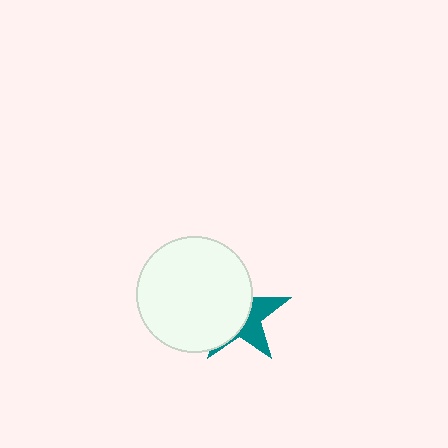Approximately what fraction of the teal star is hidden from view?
Roughly 62% of the teal star is hidden behind the white circle.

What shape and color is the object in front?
The object in front is a white circle.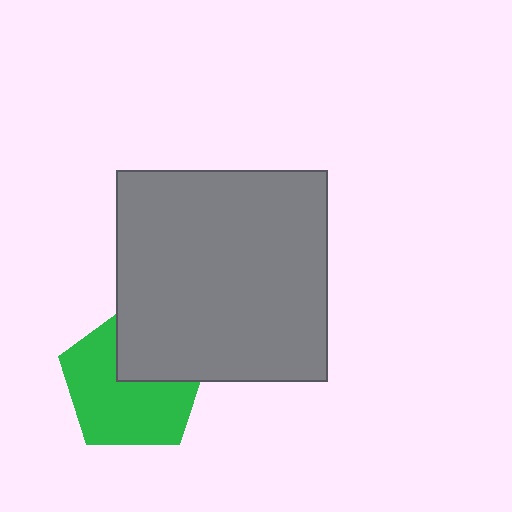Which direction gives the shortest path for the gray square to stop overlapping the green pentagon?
Moving toward the upper-right gives the shortest separation.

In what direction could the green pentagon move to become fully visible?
The green pentagon could move toward the lower-left. That would shift it out from behind the gray square entirely.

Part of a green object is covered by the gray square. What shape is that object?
It is a pentagon.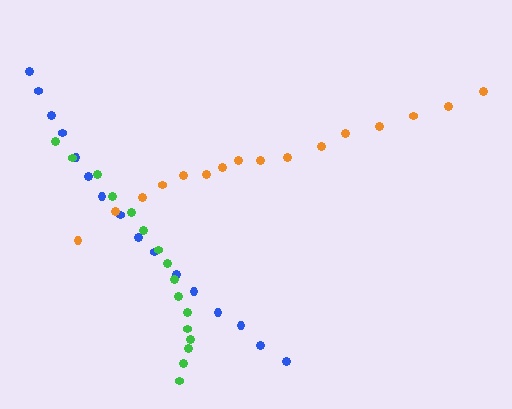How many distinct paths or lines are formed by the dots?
There are 3 distinct paths.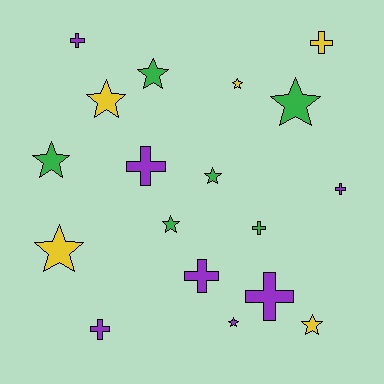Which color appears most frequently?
Purple, with 7 objects.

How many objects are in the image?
There are 18 objects.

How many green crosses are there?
There is 1 green cross.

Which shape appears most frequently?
Star, with 10 objects.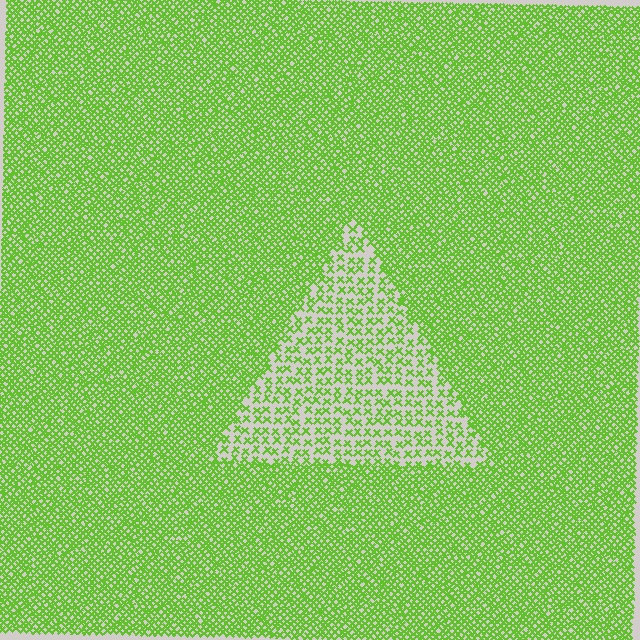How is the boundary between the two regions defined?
The boundary is defined by a change in element density (approximately 2.5x ratio). All elements are the same color, size, and shape.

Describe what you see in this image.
The image contains small lime elements arranged at two different densities. A triangle-shaped region is visible where the elements are less densely packed than the surrounding area.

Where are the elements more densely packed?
The elements are more densely packed outside the triangle boundary.